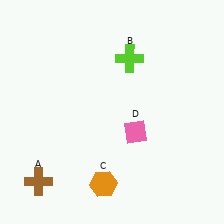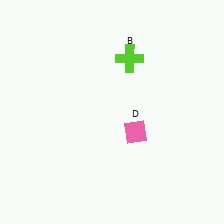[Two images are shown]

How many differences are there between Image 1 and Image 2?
There are 2 differences between the two images.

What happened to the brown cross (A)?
The brown cross (A) was removed in Image 2. It was in the bottom-left area of Image 1.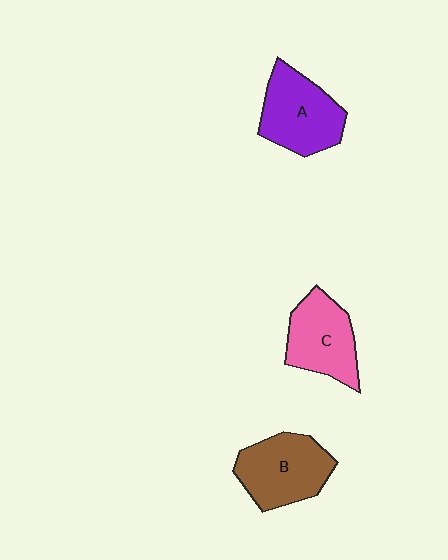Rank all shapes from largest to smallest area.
From largest to smallest: A (purple), B (brown), C (pink).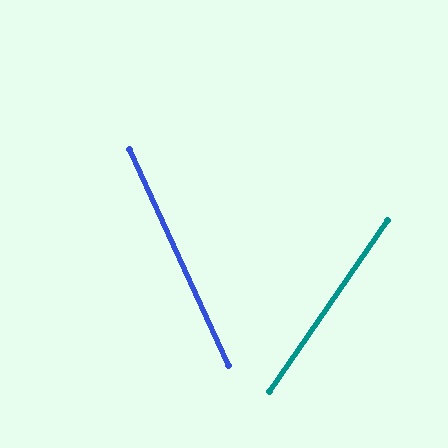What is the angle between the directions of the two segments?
Approximately 59 degrees.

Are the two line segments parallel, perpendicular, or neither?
Neither parallel nor perpendicular — they differ by about 59°.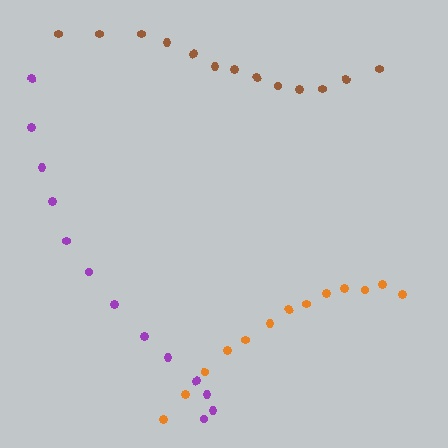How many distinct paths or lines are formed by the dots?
There are 3 distinct paths.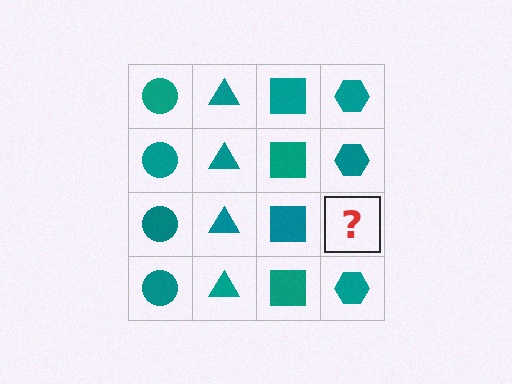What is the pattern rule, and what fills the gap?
The rule is that each column has a consistent shape. The gap should be filled with a teal hexagon.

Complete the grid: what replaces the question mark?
The question mark should be replaced with a teal hexagon.